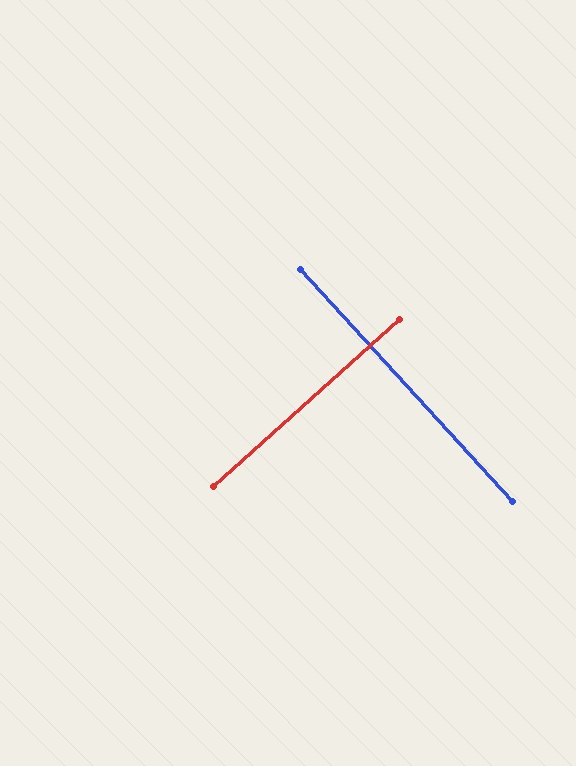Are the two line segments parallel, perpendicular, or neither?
Perpendicular — they meet at approximately 90°.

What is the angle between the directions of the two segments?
Approximately 90 degrees.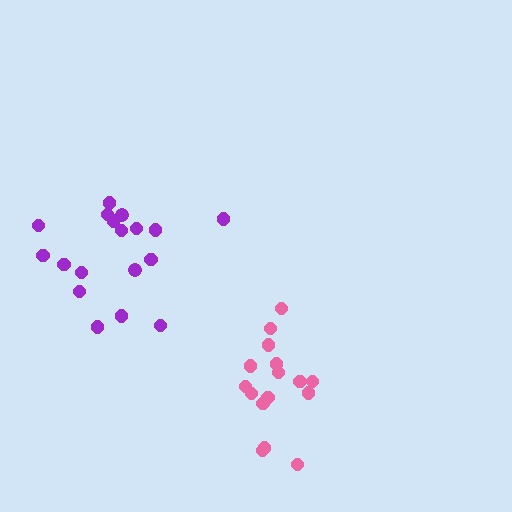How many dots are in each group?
Group 1: 18 dots, Group 2: 16 dots (34 total).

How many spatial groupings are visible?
There are 2 spatial groupings.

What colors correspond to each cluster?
The clusters are colored: purple, pink.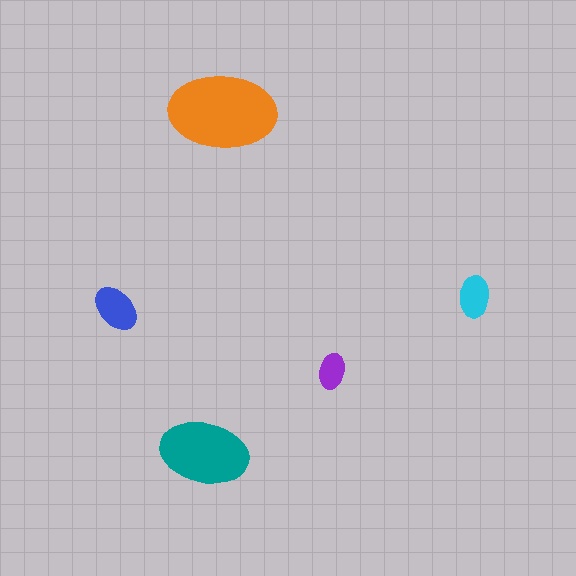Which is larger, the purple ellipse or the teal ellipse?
The teal one.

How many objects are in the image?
There are 5 objects in the image.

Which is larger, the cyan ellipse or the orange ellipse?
The orange one.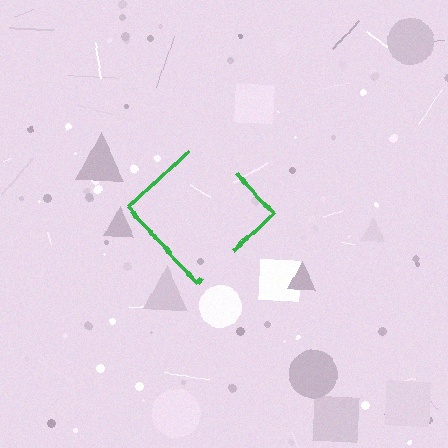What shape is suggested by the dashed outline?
The dashed outline suggests a diamond.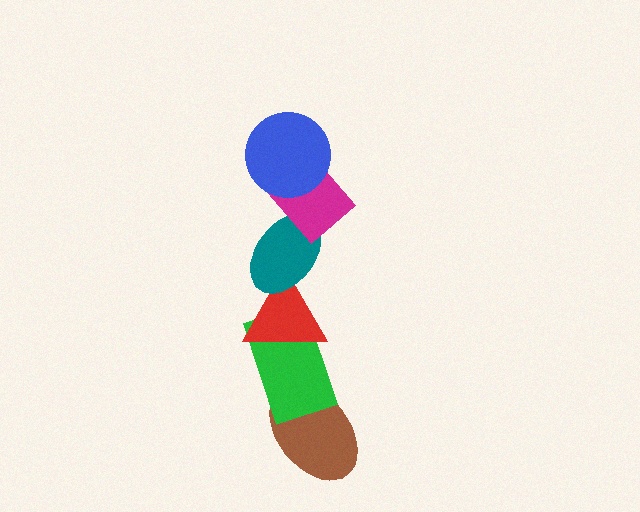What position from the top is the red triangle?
The red triangle is 4th from the top.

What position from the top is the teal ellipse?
The teal ellipse is 3rd from the top.